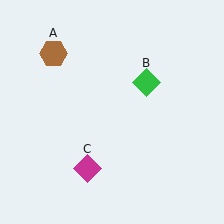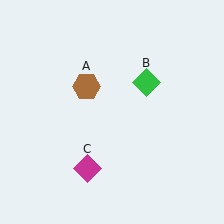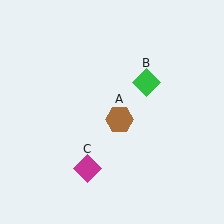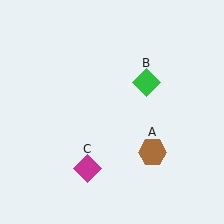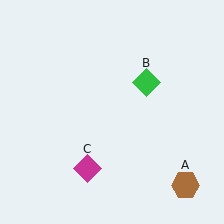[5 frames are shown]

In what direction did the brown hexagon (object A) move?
The brown hexagon (object A) moved down and to the right.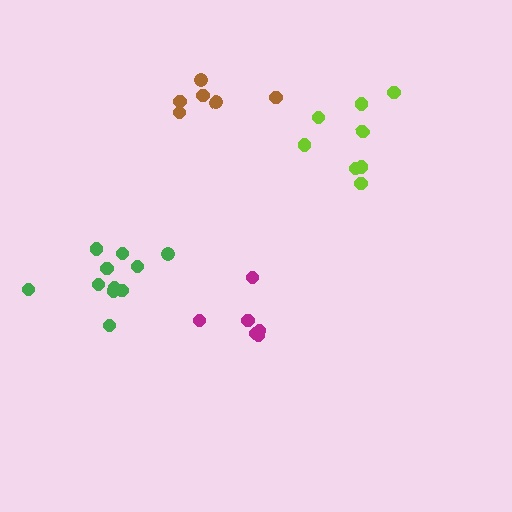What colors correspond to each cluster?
The clusters are colored: green, lime, brown, magenta.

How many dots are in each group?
Group 1: 11 dots, Group 2: 8 dots, Group 3: 6 dots, Group 4: 6 dots (31 total).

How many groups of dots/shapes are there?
There are 4 groups.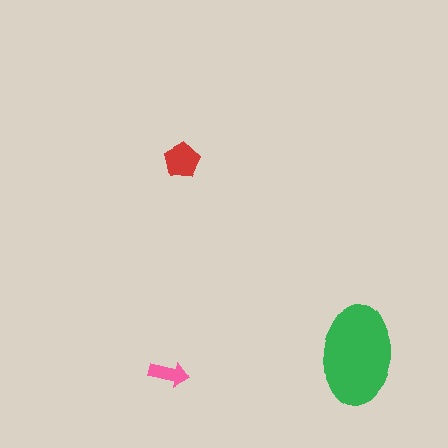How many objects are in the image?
There are 3 objects in the image.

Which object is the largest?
The green ellipse.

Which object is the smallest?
The pink arrow.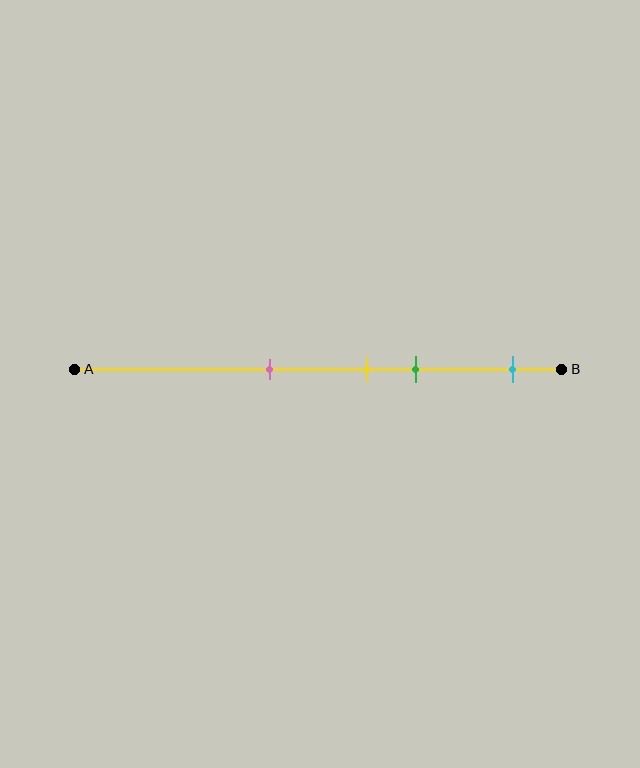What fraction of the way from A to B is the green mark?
The green mark is approximately 70% (0.7) of the way from A to B.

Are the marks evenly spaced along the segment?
No, the marks are not evenly spaced.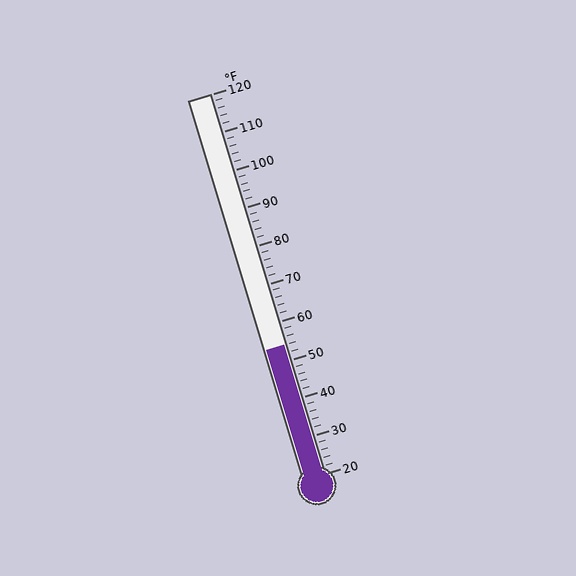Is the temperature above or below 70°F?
The temperature is below 70°F.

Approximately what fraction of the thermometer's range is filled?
The thermometer is filled to approximately 35% of its range.